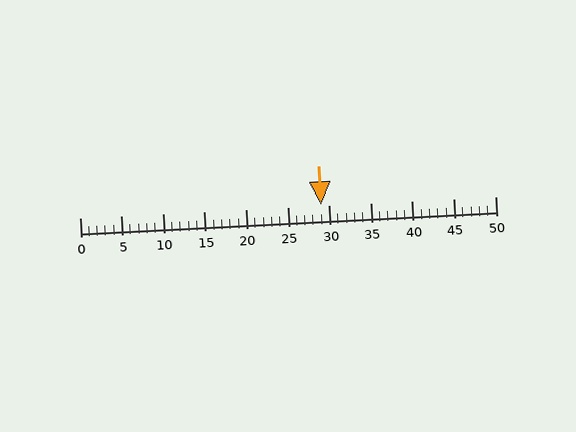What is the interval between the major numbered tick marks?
The major tick marks are spaced 5 units apart.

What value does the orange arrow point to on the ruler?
The orange arrow points to approximately 29.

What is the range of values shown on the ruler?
The ruler shows values from 0 to 50.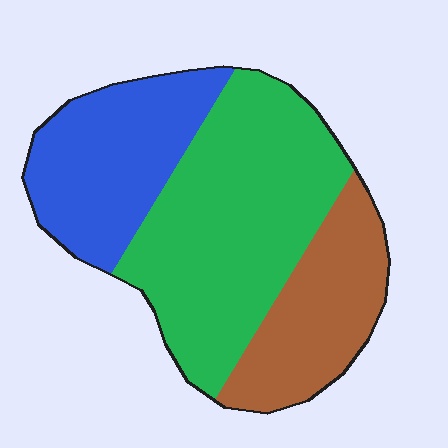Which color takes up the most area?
Green, at roughly 50%.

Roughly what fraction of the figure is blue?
Blue covers roughly 30% of the figure.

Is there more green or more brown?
Green.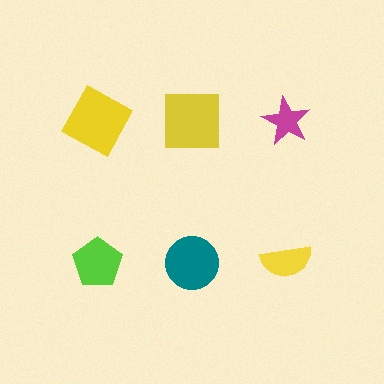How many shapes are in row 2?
3 shapes.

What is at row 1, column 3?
A magenta star.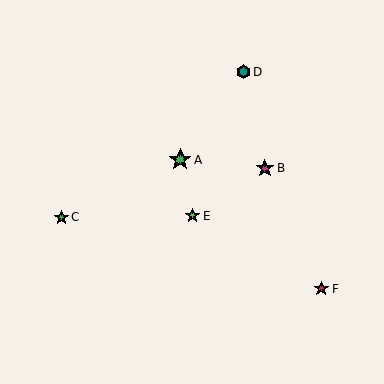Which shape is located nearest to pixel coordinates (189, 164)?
The green star (labeled A) at (180, 160) is nearest to that location.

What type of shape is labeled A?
Shape A is a green star.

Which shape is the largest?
The green star (labeled A) is the largest.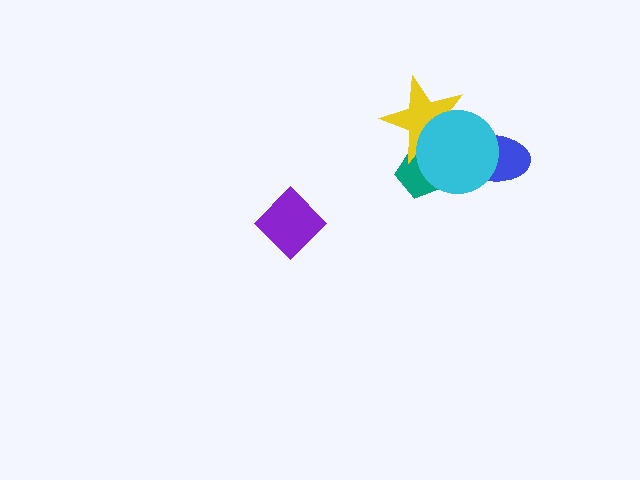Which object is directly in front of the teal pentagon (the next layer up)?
The yellow star is directly in front of the teal pentagon.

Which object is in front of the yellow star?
The cyan circle is in front of the yellow star.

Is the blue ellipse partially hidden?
Yes, it is partially covered by another shape.